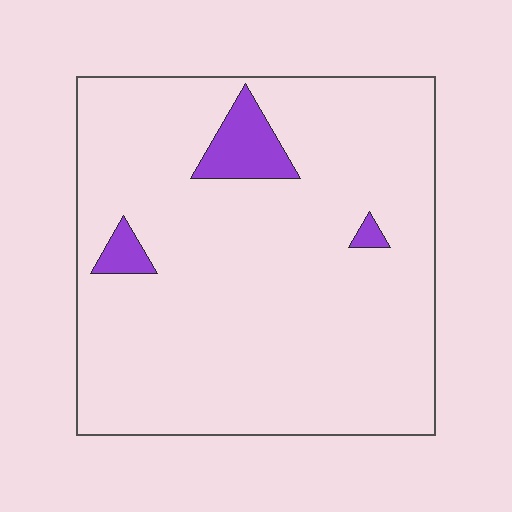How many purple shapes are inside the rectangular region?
3.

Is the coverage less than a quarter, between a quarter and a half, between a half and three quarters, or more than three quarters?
Less than a quarter.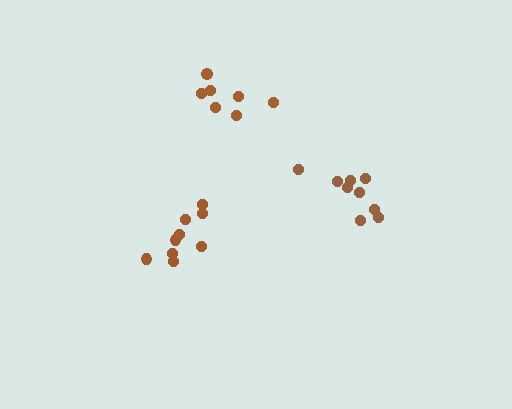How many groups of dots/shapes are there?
There are 3 groups.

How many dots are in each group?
Group 1: 9 dots, Group 2: 9 dots, Group 3: 7 dots (25 total).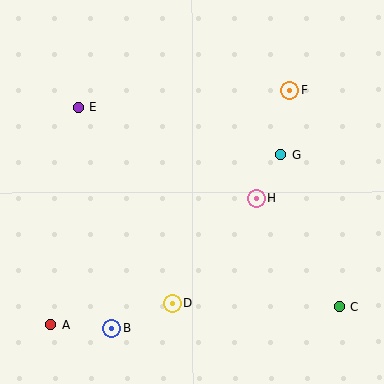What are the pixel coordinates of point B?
Point B is at (112, 328).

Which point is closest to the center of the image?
Point H at (256, 198) is closest to the center.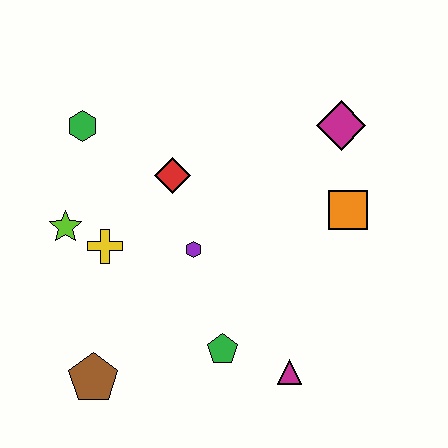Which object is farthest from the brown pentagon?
The magenta diamond is farthest from the brown pentagon.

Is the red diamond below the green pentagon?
No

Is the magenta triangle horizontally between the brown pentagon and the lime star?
No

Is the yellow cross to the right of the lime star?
Yes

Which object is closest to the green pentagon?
The magenta triangle is closest to the green pentagon.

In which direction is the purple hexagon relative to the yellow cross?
The purple hexagon is to the right of the yellow cross.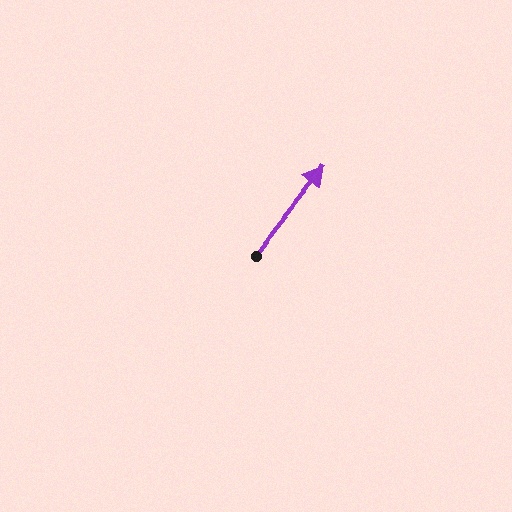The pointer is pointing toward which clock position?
Roughly 1 o'clock.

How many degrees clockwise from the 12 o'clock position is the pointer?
Approximately 38 degrees.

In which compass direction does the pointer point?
Northeast.